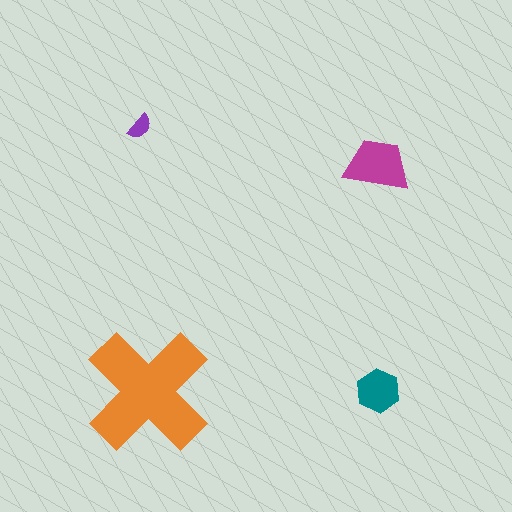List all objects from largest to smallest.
The orange cross, the magenta trapezoid, the teal hexagon, the purple semicircle.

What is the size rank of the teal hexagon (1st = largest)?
3rd.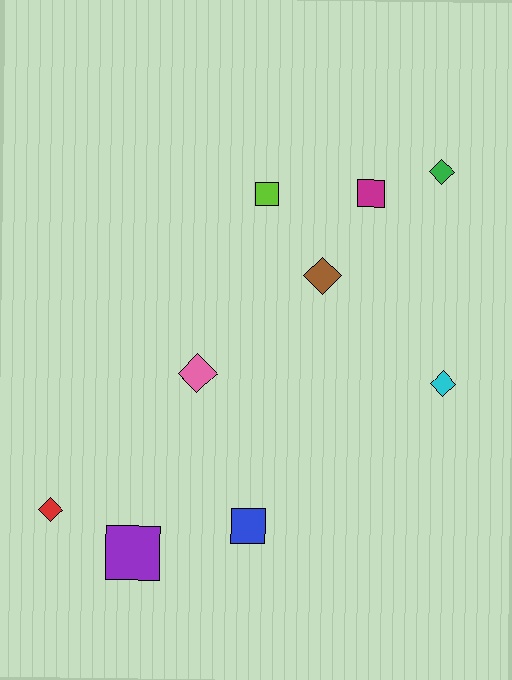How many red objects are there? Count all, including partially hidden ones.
There is 1 red object.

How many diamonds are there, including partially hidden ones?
There are 5 diamonds.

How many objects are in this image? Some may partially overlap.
There are 9 objects.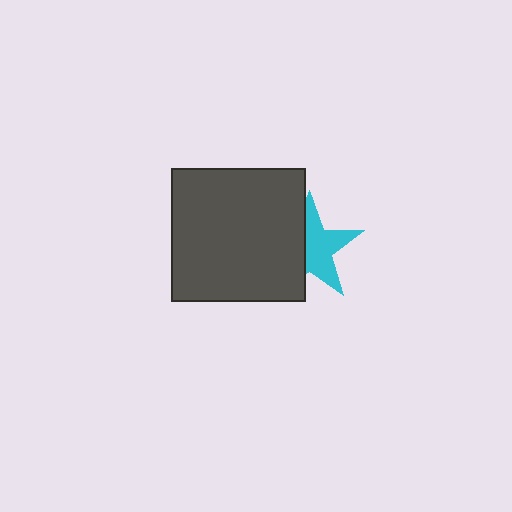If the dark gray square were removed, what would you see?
You would see the complete cyan star.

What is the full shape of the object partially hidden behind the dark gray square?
The partially hidden object is a cyan star.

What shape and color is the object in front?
The object in front is a dark gray square.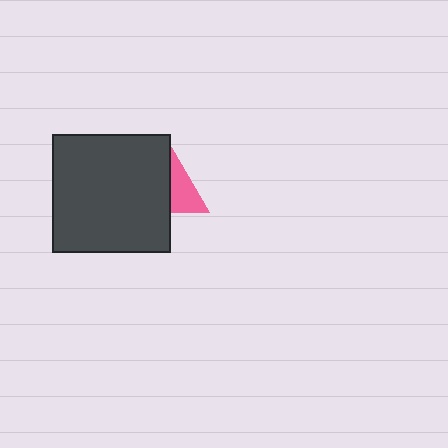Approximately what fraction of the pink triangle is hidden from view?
Roughly 64% of the pink triangle is hidden behind the dark gray square.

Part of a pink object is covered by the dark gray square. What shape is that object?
It is a triangle.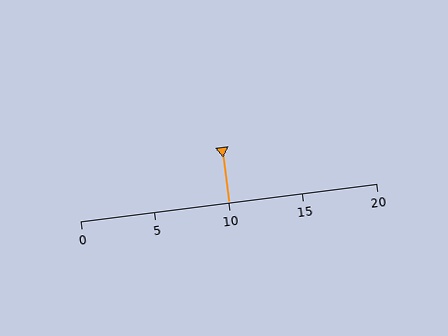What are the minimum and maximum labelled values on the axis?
The axis runs from 0 to 20.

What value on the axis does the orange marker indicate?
The marker indicates approximately 10.